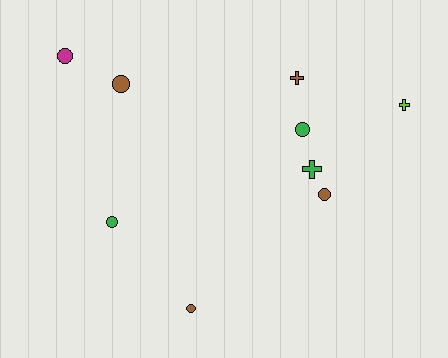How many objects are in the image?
There are 9 objects.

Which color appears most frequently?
Brown, with 4 objects.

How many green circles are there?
There are 2 green circles.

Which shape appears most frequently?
Circle, with 6 objects.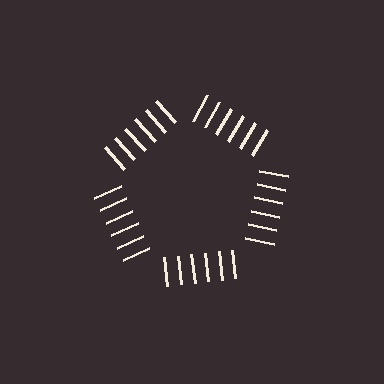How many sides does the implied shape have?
5 sides — the line-ends trace a pentagon.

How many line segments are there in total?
30 — 6 along each of the 5 edges.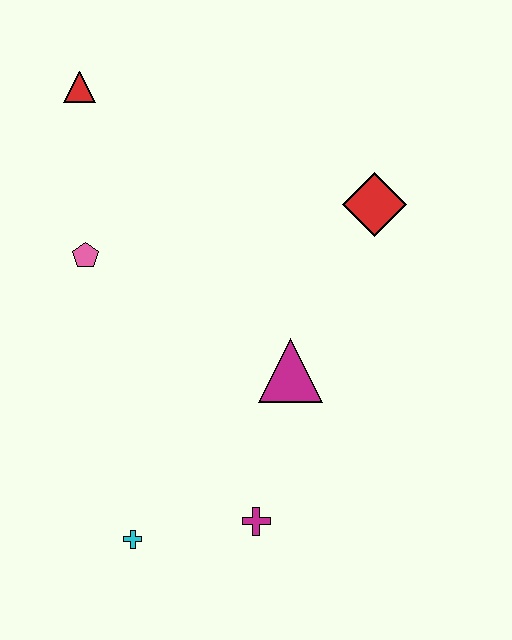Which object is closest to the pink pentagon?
The red triangle is closest to the pink pentagon.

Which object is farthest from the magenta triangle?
The red triangle is farthest from the magenta triangle.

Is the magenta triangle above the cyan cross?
Yes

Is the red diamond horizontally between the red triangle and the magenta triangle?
No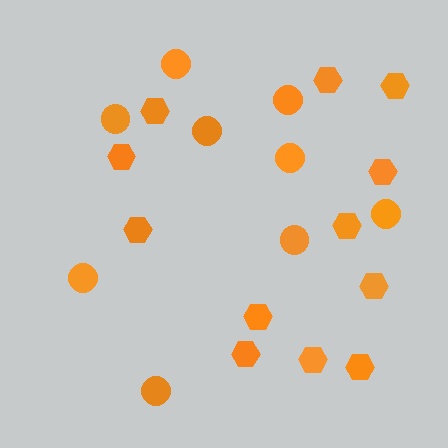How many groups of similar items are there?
There are 2 groups: one group of hexagons (12) and one group of circles (9).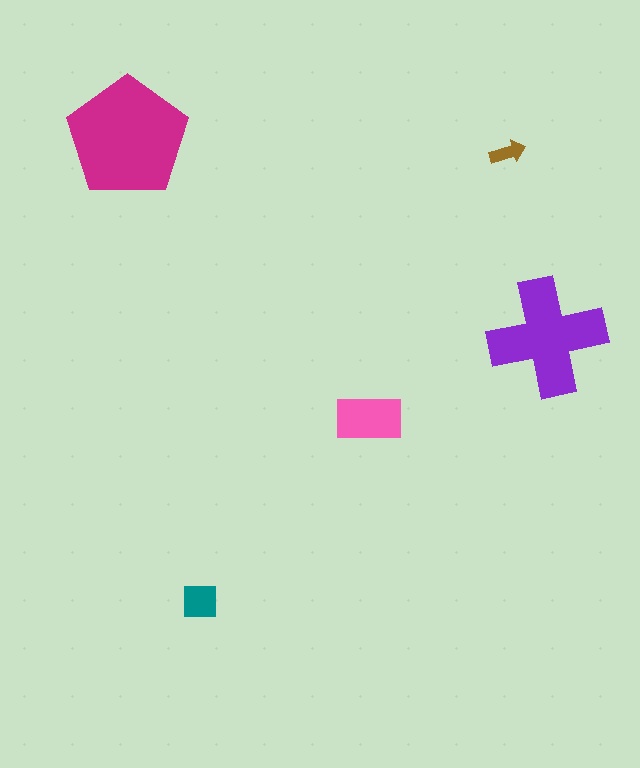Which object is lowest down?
The teal square is bottommost.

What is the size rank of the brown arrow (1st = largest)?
5th.